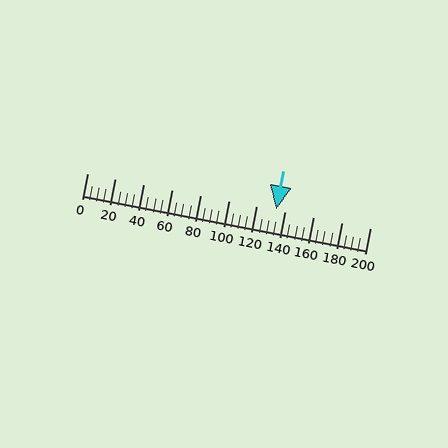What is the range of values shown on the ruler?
The ruler shows values from 0 to 200.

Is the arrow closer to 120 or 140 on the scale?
The arrow is closer to 140.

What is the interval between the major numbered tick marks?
The major tick marks are spaced 20 units apart.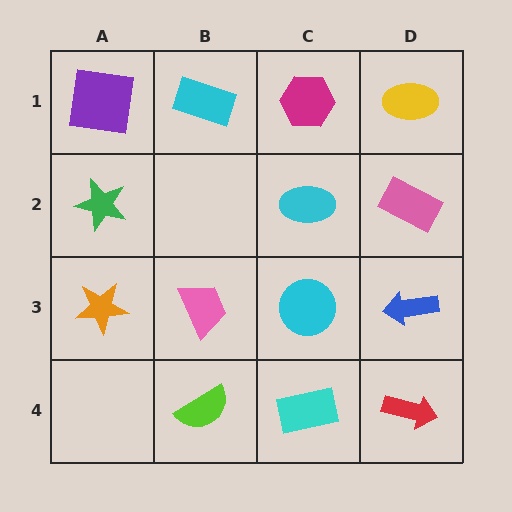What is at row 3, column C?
A cyan circle.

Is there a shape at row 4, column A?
No, that cell is empty.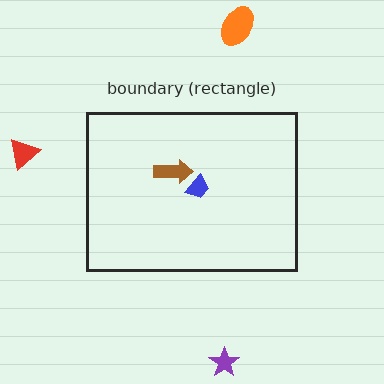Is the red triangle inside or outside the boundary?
Outside.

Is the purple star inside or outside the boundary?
Outside.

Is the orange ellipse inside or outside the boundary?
Outside.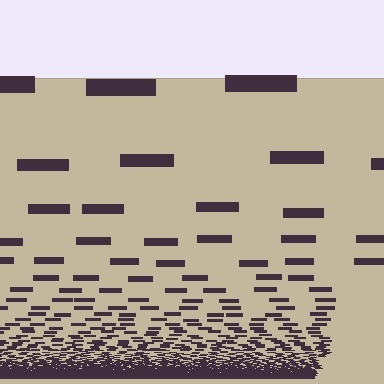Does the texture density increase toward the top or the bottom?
Density increases toward the bottom.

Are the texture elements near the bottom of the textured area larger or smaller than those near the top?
Smaller. The gradient is inverted — elements near the bottom are smaller and denser.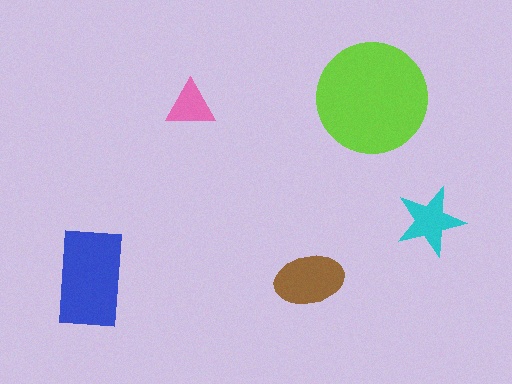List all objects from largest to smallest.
The lime circle, the blue rectangle, the brown ellipse, the cyan star, the pink triangle.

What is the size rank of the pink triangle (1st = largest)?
5th.